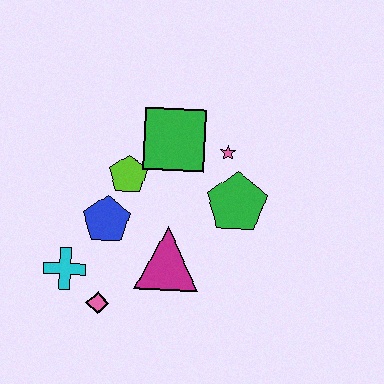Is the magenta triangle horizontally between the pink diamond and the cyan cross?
No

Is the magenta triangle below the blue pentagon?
Yes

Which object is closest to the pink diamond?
The cyan cross is closest to the pink diamond.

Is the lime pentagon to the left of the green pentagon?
Yes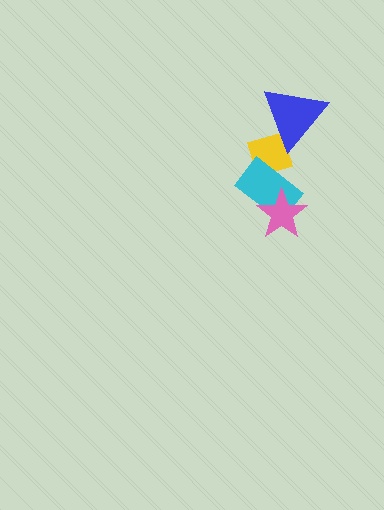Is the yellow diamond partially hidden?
Yes, it is partially covered by another shape.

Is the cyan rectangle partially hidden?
Yes, it is partially covered by another shape.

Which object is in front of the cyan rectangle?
The pink star is in front of the cyan rectangle.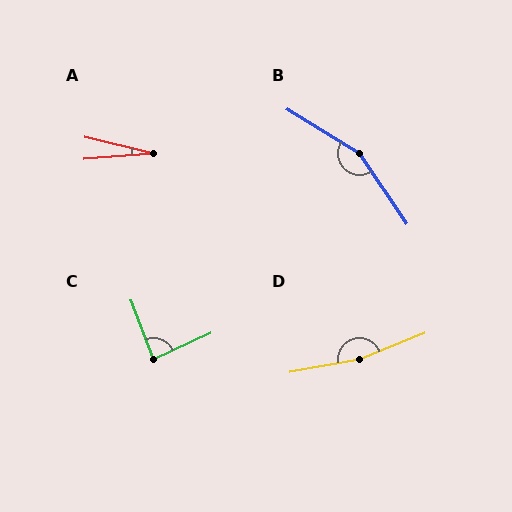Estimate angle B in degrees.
Approximately 156 degrees.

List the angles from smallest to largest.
A (19°), C (86°), B (156°), D (168°).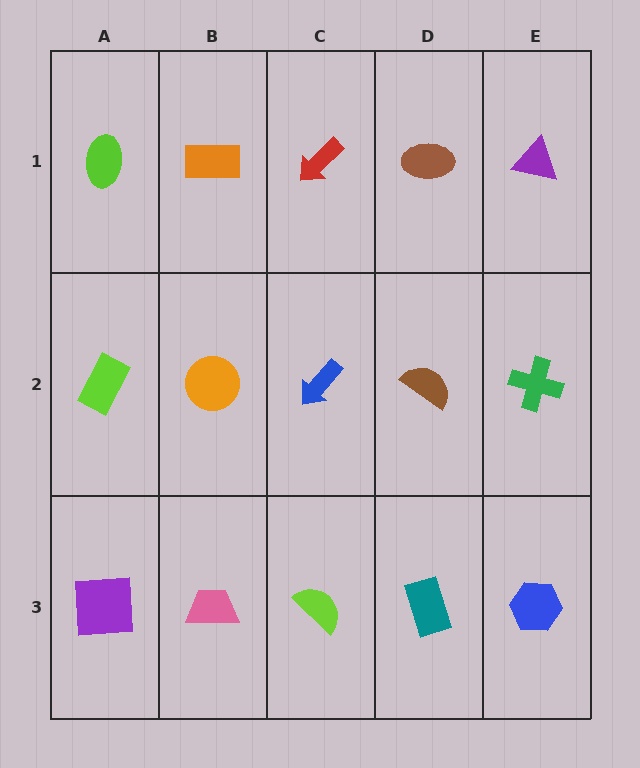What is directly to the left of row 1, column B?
A lime ellipse.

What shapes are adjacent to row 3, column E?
A green cross (row 2, column E), a teal rectangle (row 3, column D).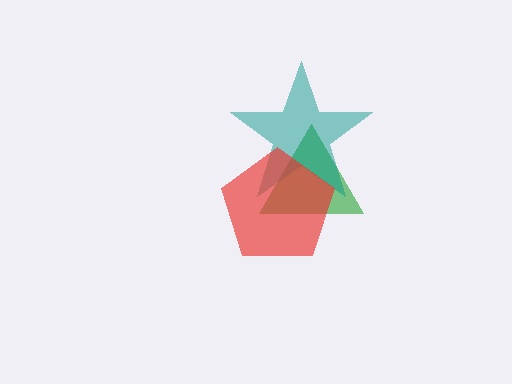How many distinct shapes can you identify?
There are 3 distinct shapes: a green triangle, a teal star, a red pentagon.